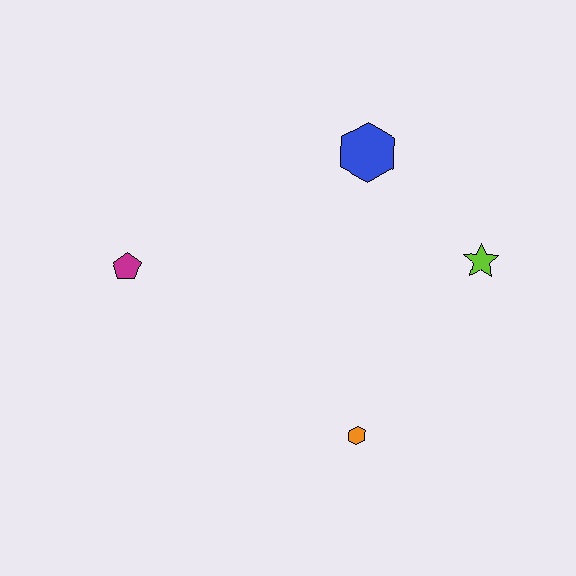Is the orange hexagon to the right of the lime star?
No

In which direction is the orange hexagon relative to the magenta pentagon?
The orange hexagon is to the right of the magenta pentagon.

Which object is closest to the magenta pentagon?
The blue hexagon is closest to the magenta pentagon.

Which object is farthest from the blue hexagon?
The orange hexagon is farthest from the blue hexagon.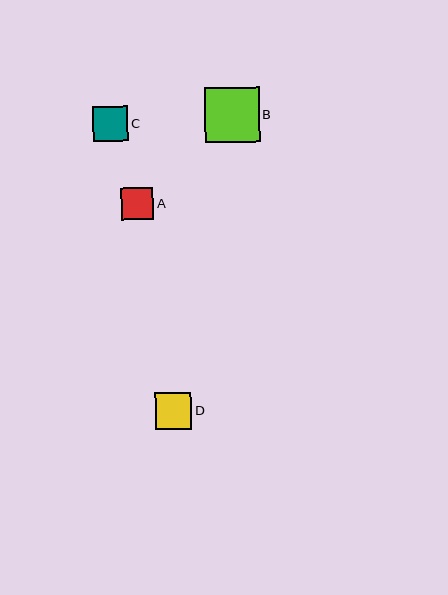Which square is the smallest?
Square A is the smallest with a size of approximately 32 pixels.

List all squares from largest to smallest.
From largest to smallest: B, D, C, A.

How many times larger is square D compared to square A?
Square D is approximately 1.1 times the size of square A.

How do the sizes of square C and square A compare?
Square C and square A are approximately the same size.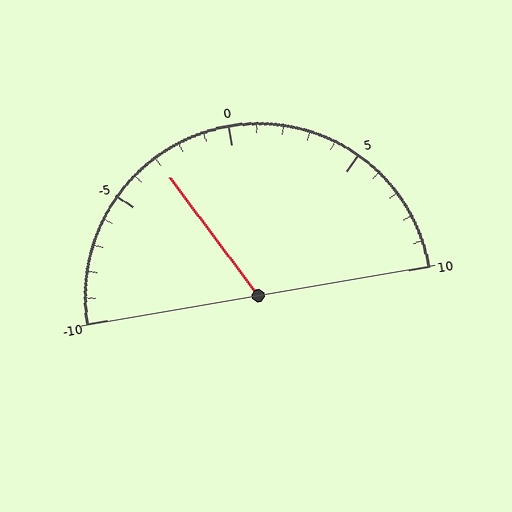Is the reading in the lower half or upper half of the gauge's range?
The reading is in the lower half of the range (-10 to 10).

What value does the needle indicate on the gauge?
The needle indicates approximately -3.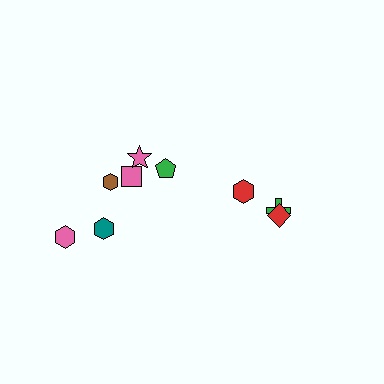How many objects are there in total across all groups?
There are 9 objects.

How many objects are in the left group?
There are 6 objects.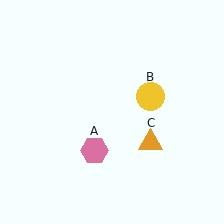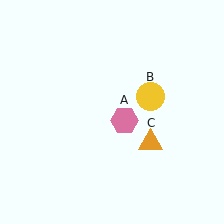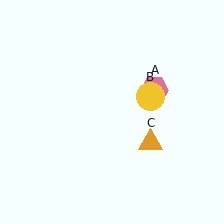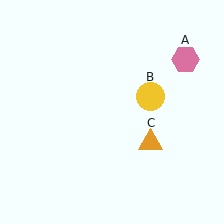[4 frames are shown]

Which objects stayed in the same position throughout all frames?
Yellow circle (object B) and orange triangle (object C) remained stationary.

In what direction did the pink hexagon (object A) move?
The pink hexagon (object A) moved up and to the right.